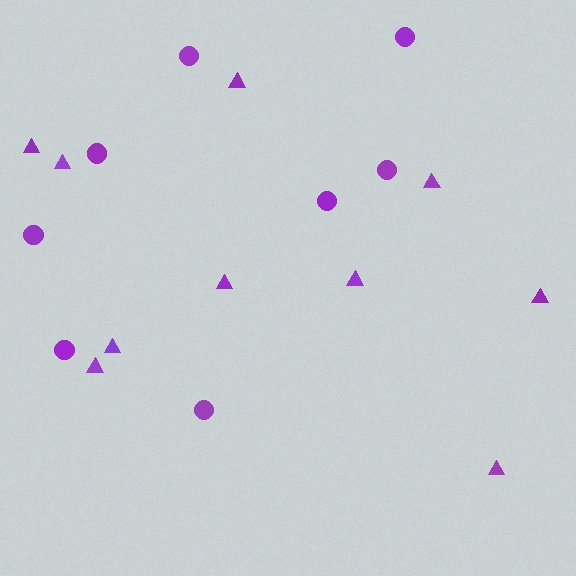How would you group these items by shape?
There are 2 groups: one group of triangles (10) and one group of circles (8).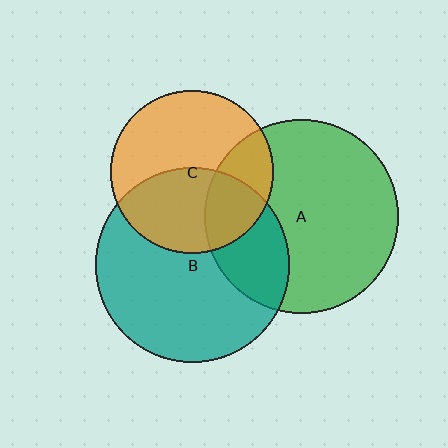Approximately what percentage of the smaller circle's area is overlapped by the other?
Approximately 25%.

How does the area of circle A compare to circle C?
Approximately 1.4 times.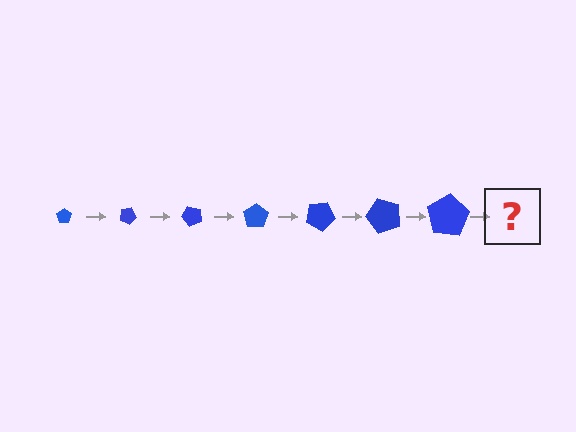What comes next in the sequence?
The next element should be a pentagon, larger than the previous one and rotated 175 degrees from the start.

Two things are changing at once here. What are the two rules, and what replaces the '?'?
The two rules are that the pentagon grows larger each step and it rotates 25 degrees each step. The '?' should be a pentagon, larger than the previous one and rotated 175 degrees from the start.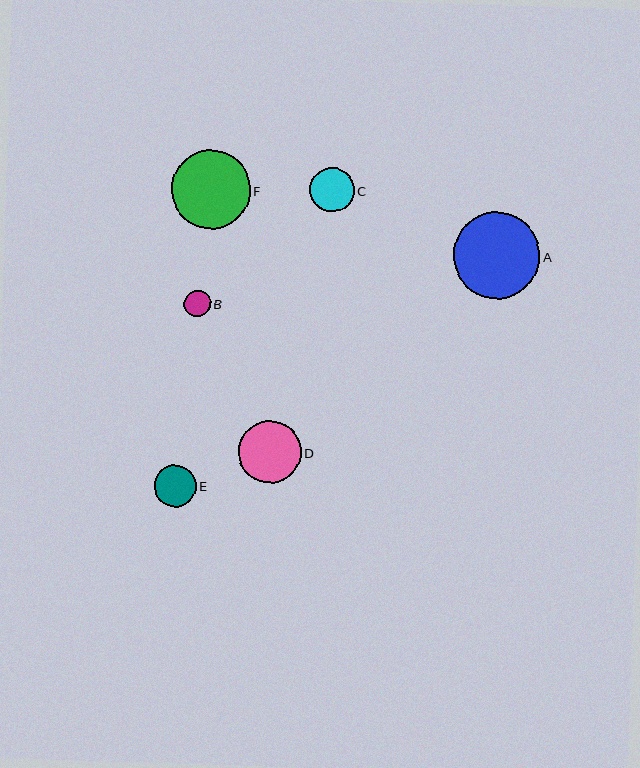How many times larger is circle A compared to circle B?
Circle A is approximately 3.3 times the size of circle B.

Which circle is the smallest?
Circle B is the smallest with a size of approximately 27 pixels.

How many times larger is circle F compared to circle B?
Circle F is approximately 3.0 times the size of circle B.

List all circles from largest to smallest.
From largest to smallest: A, F, D, C, E, B.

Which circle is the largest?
Circle A is the largest with a size of approximately 87 pixels.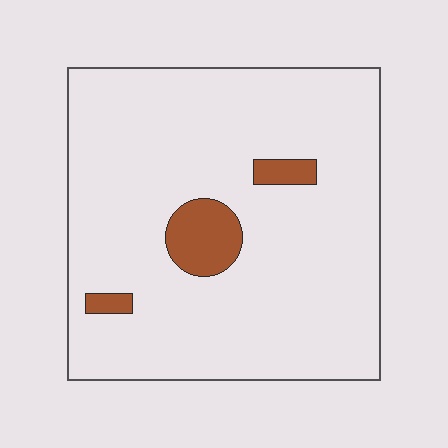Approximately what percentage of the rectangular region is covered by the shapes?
Approximately 10%.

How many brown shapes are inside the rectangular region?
3.